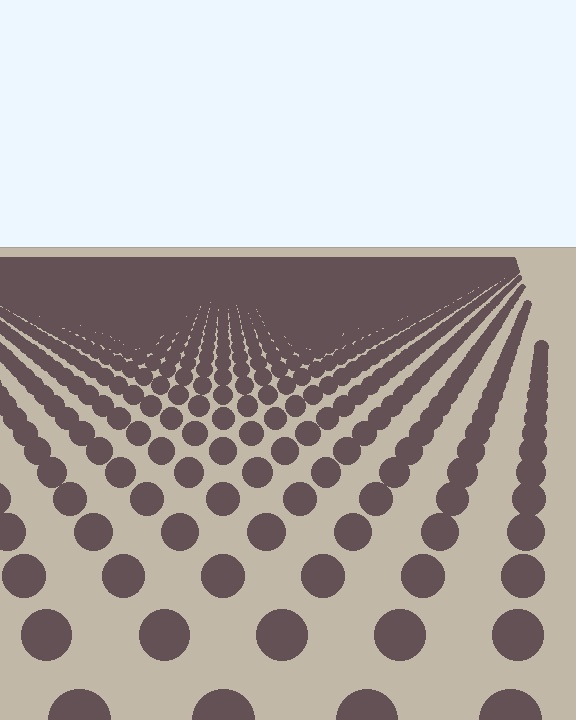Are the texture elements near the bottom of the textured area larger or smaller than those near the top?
Larger. Near the bottom, elements are closer to the viewer and appear at a bigger on-screen size.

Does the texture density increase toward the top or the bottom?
Density increases toward the top.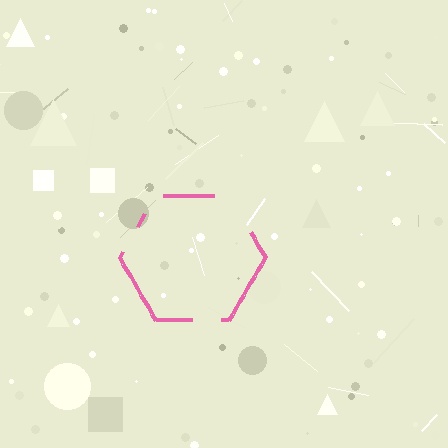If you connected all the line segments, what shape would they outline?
They would outline a hexagon.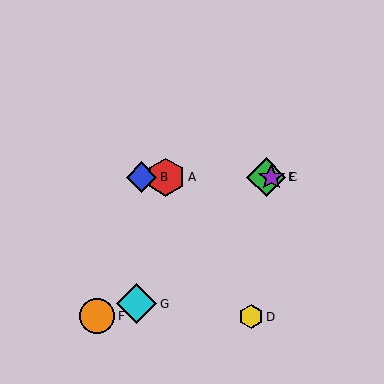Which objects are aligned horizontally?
Objects A, B, C, E are aligned horizontally.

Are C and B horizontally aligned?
Yes, both are at y≈177.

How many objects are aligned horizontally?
4 objects (A, B, C, E) are aligned horizontally.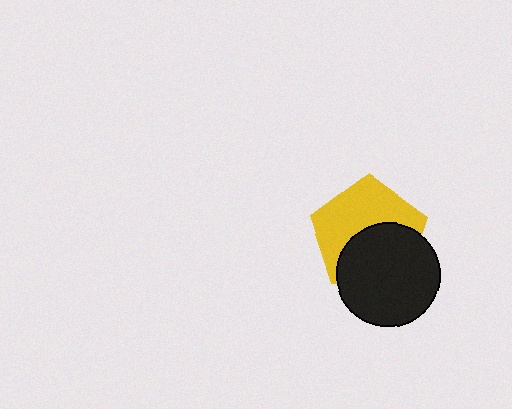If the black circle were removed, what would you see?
You would see the complete yellow pentagon.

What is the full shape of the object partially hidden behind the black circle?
The partially hidden object is a yellow pentagon.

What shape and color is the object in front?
The object in front is a black circle.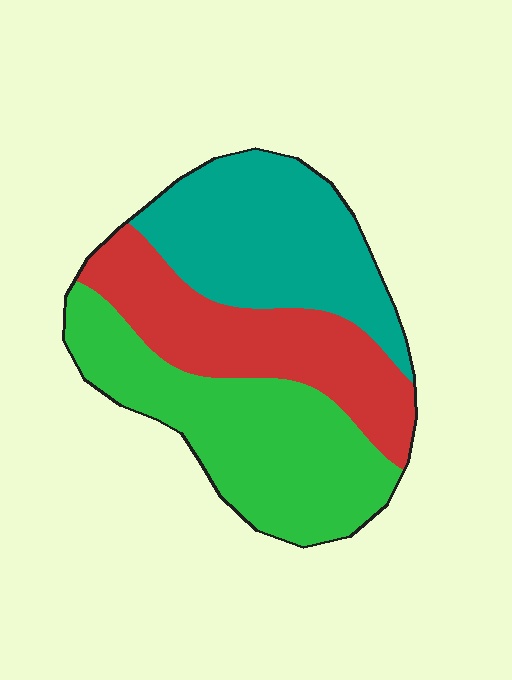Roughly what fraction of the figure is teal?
Teal covers roughly 35% of the figure.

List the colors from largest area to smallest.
From largest to smallest: green, teal, red.